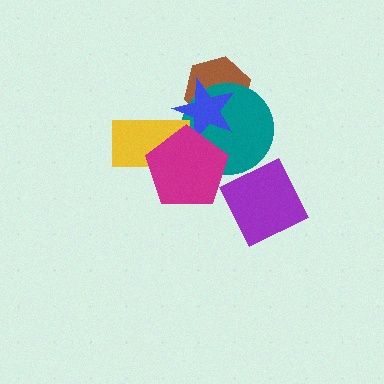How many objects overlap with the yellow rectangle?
2 objects overlap with the yellow rectangle.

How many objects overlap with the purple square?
0 objects overlap with the purple square.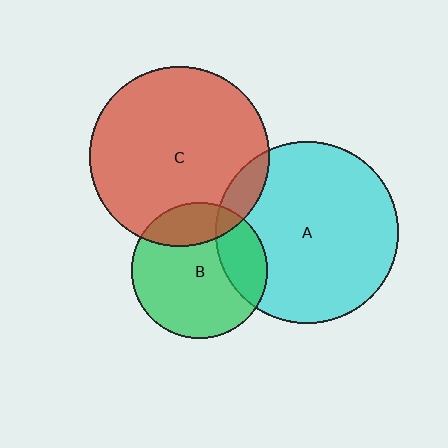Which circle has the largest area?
Circle A (cyan).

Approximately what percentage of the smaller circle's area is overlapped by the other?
Approximately 20%.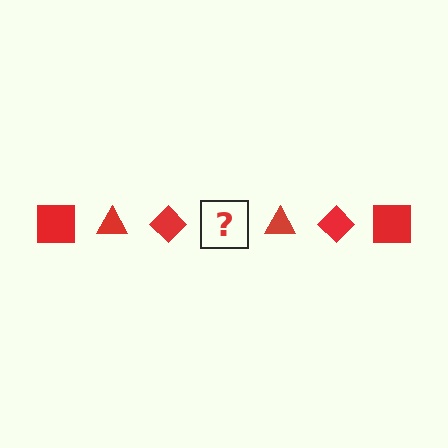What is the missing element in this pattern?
The missing element is a red square.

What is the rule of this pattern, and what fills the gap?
The rule is that the pattern cycles through square, triangle, diamond shapes in red. The gap should be filled with a red square.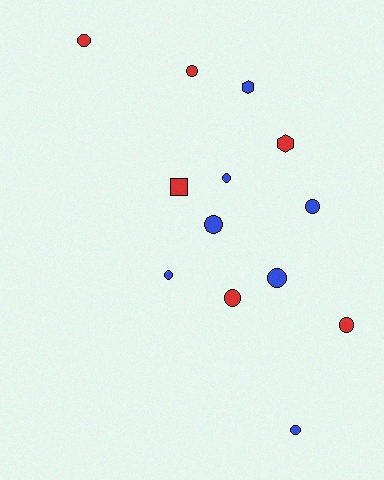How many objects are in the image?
There are 13 objects.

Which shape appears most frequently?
Circle, with 10 objects.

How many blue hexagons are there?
There is 1 blue hexagon.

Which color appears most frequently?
Blue, with 7 objects.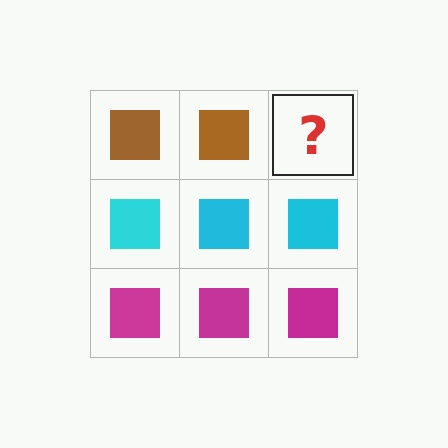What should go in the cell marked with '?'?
The missing cell should contain a brown square.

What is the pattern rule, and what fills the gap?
The rule is that each row has a consistent color. The gap should be filled with a brown square.